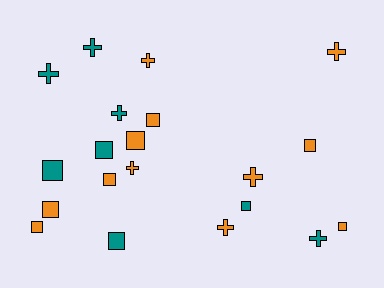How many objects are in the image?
There are 20 objects.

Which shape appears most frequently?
Square, with 11 objects.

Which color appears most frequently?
Orange, with 12 objects.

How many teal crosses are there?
There are 4 teal crosses.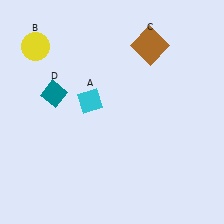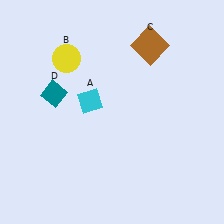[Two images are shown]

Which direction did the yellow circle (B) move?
The yellow circle (B) moved right.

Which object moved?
The yellow circle (B) moved right.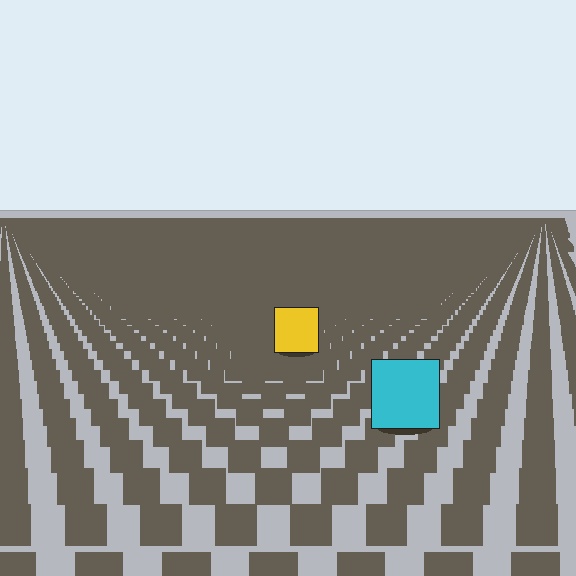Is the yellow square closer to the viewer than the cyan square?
No. The cyan square is closer — you can tell from the texture gradient: the ground texture is coarser near it.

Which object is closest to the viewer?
The cyan square is closest. The texture marks near it are larger and more spread out.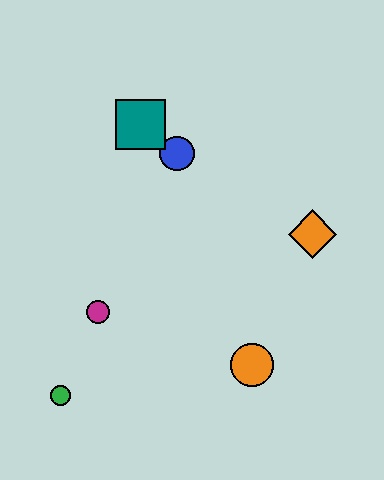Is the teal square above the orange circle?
Yes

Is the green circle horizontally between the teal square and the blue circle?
No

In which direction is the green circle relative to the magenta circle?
The green circle is below the magenta circle.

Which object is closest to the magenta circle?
The green circle is closest to the magenta circle.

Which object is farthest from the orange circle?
The teal square is farthest from the orange circle.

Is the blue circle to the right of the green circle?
Yes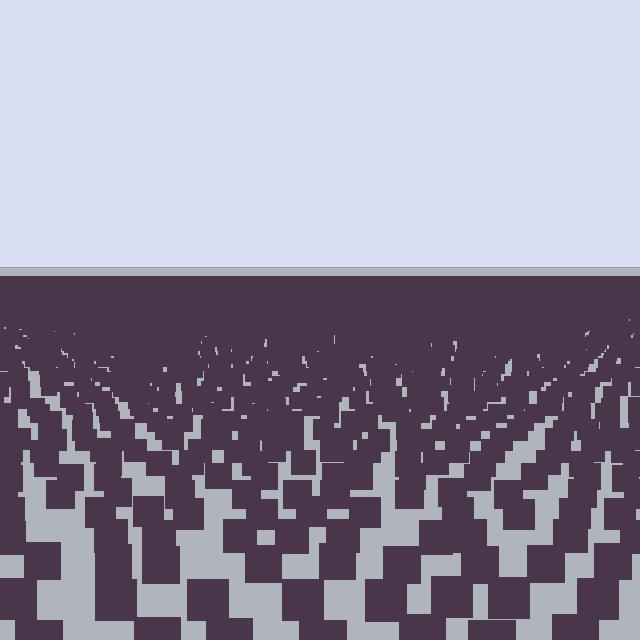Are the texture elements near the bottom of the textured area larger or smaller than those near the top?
Larger. Near the bottom, elements are closer to the viewer and appear at a bigger on-screen size.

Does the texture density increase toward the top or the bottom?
Density increases toward the top.